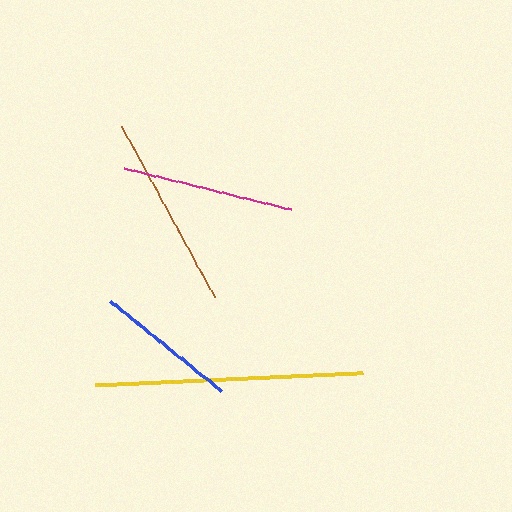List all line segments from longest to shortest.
From longest to shortest: yellow, brown, magenta, blue.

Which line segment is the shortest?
The blue line is the shortest at approximately 143 pixels.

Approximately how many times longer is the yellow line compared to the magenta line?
The yellow line is approximately 1.6 times the length of the magenta line.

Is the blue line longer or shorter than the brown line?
The brown line is longer than the blue line.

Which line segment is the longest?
The yellow line is the longest at approximately 268 pixels.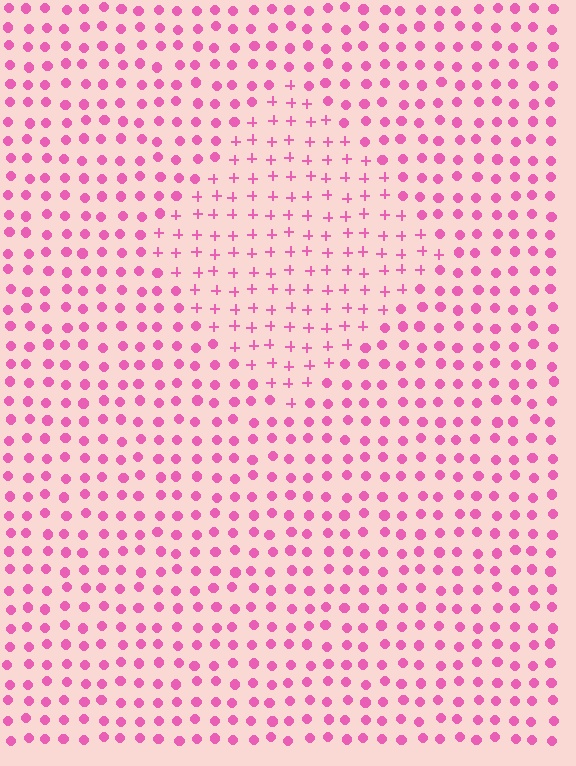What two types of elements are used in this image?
The image uses plus signs inside the diamond region and circles outside it.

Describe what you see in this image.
The image is filled with small pink elements arranged in a uniform grid. A diamond-shaped region contains plus signs, while the surrounding area contains circles. The boundary is defined purely by the change in element shape.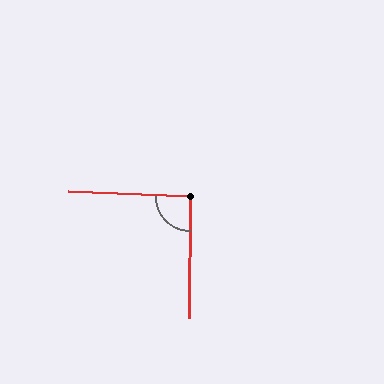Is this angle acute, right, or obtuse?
It is approximately a right angle.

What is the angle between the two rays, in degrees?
Approximately 92 degrees.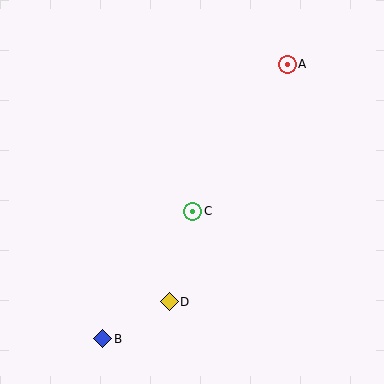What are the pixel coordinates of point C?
Point C is at (193, 211).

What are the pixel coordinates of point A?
Point A is at (287, 64).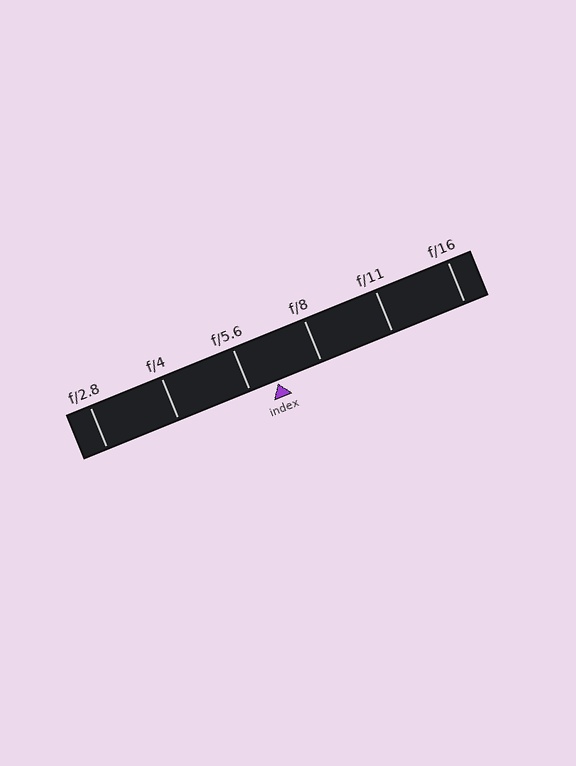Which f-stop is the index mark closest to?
The index mark is closest to f/5.6.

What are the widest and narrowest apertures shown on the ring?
The widest aperture shown is f/2.8 and the narrowest is f/16.